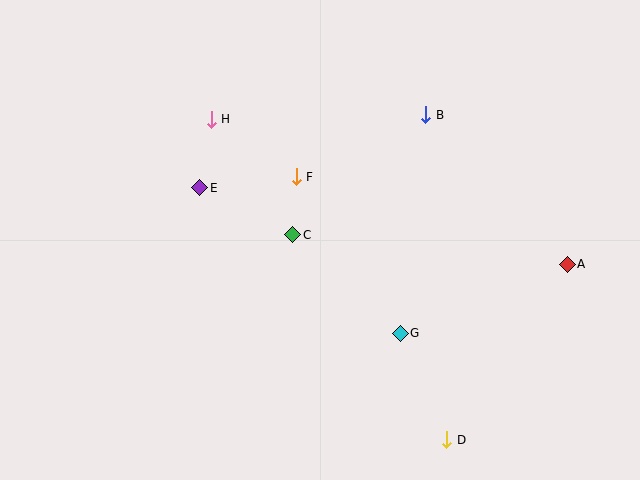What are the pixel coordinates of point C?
Point C is at (293, 235).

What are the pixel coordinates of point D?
Point D is at (447, 440).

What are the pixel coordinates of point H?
Point H is at (211, 119).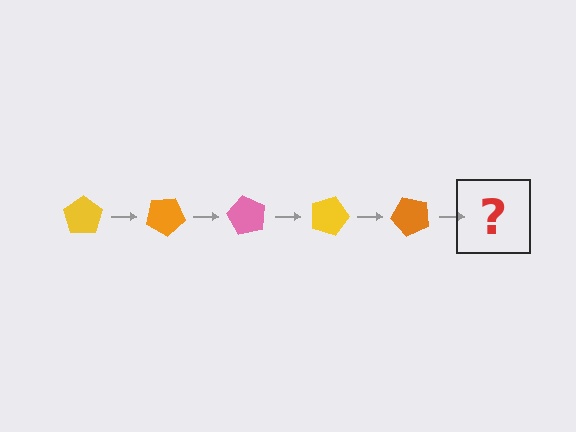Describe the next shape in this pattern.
It should be a pink pentagon, rotated 150 degrees from the start.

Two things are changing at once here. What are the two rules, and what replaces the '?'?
The two rules are that it rotates 30 degrees each step and the color cycles through yellow, orange, and pink. The '?' should be a pink pentagon, rotated 150 degrees from the start.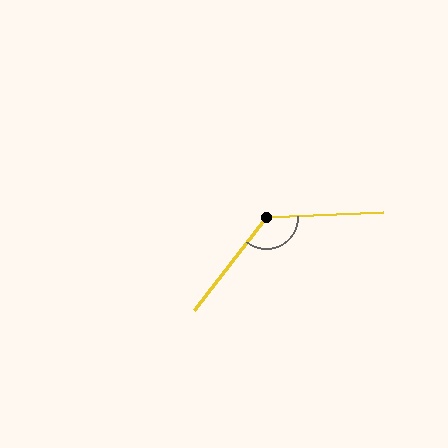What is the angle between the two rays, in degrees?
Approximately 130 degrees.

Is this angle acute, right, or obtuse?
It is obtuse.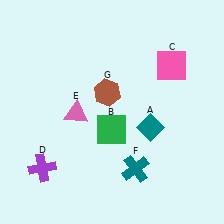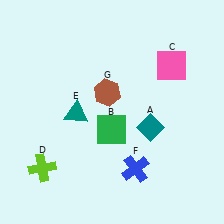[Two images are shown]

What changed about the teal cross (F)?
In Image 1, F is teal. In Image 2, it changed to blue.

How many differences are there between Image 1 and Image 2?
There are 3 differences between the two images.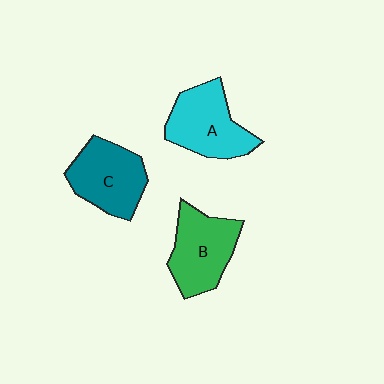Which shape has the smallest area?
Shape C (teal).